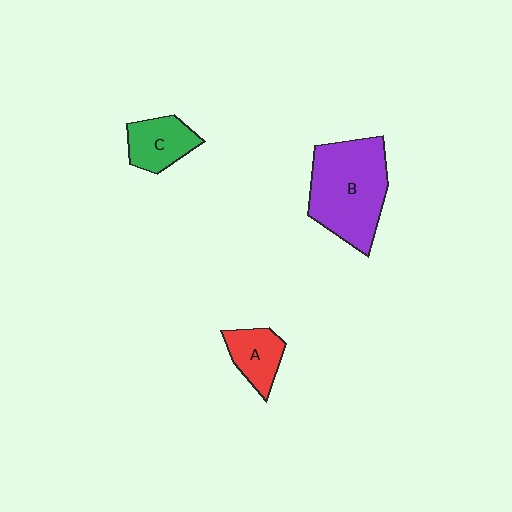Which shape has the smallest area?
Shape A (red).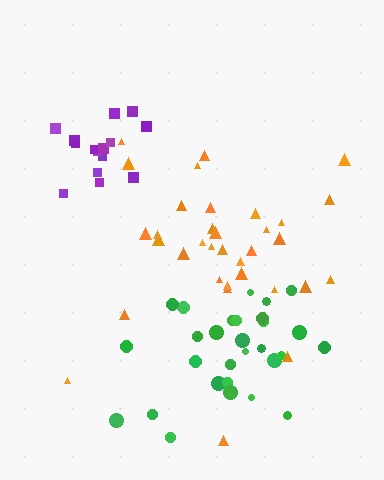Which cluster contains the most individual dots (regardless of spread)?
Orange (34).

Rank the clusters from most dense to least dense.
purple, green, orange.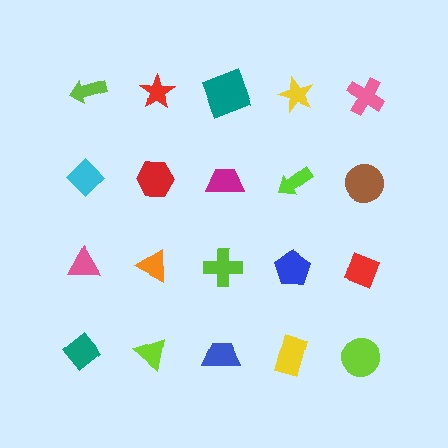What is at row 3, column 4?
A blue pentagon.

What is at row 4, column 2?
A lime triangle.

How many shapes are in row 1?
5 shapes.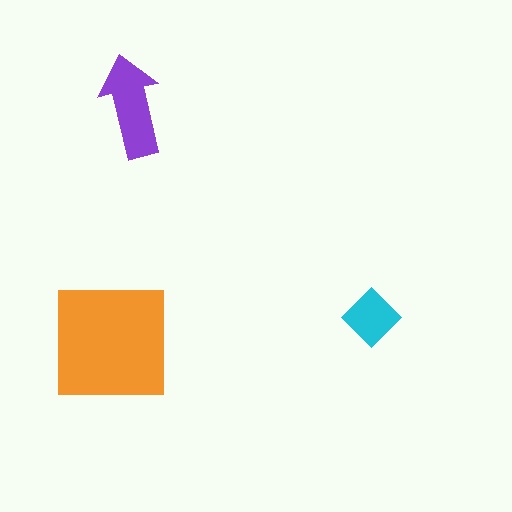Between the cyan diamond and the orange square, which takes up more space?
The orange square.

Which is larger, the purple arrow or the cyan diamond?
The purple arrow.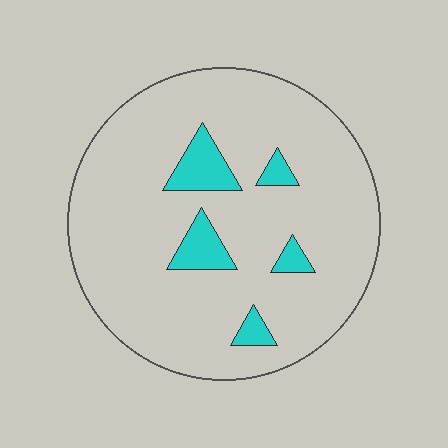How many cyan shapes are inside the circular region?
5.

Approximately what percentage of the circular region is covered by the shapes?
Approximately 10%.